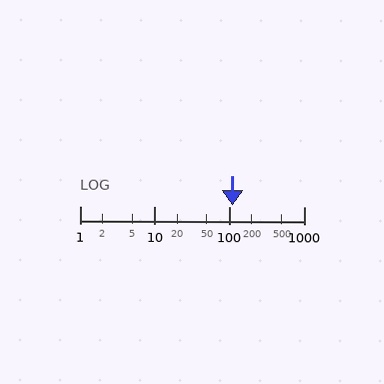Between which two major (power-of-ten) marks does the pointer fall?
The pointer is between 100 and 1000.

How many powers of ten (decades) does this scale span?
The scale spans 3 decades, from 1 to 1000.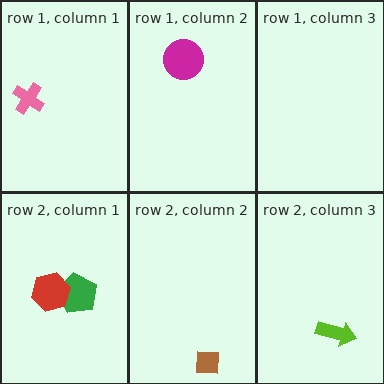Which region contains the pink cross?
The row 1, column 1 region.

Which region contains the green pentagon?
The row 2, column 1 region.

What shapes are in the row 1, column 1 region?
The pink cross.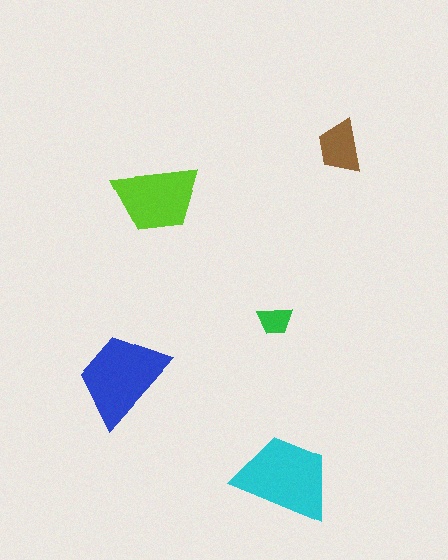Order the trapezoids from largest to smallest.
the cyan one, the blue one, the lime one, the brown one, the green one.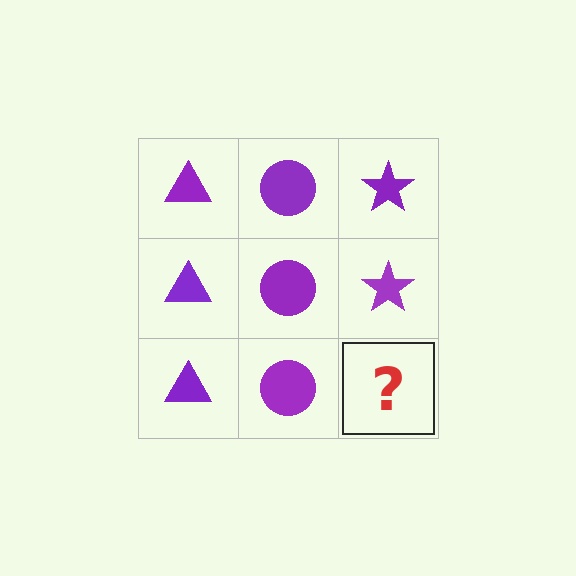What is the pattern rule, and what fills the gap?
The rule is that each column has a consistent shape. The gap should be filled with a purple star.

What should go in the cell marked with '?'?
The missing cell should contain a purple star.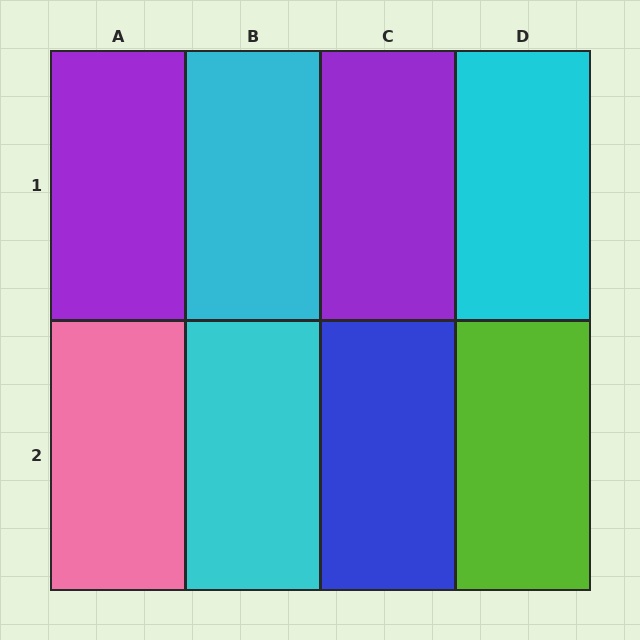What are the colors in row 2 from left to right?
Pink, cyan, blue, lime.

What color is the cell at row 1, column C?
Purple.